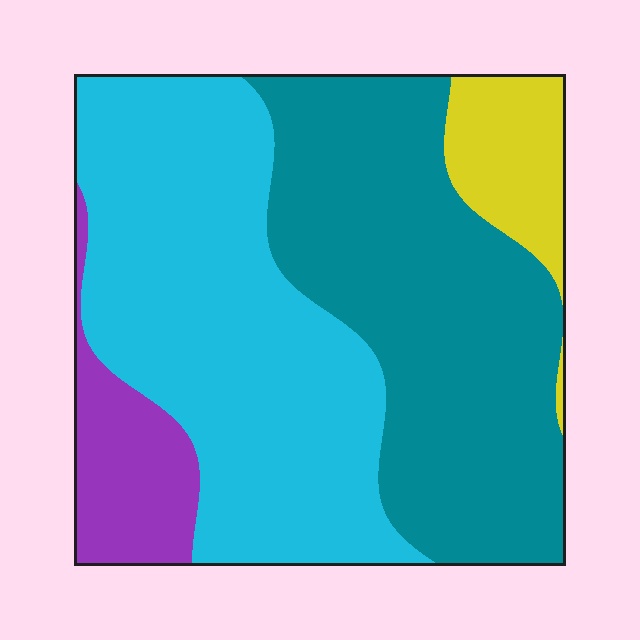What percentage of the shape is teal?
Teal covers 40% of the shape.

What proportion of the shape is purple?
Purple takes up less than a sixth of the shape.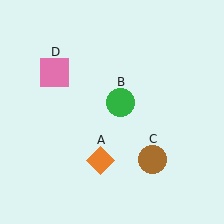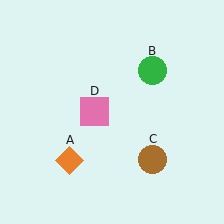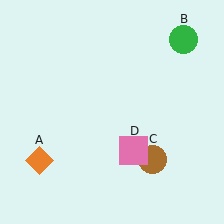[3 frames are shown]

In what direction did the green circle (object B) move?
The green circle (object B) moved up and to the right.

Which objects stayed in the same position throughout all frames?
Brown circle (object C) remained stationary.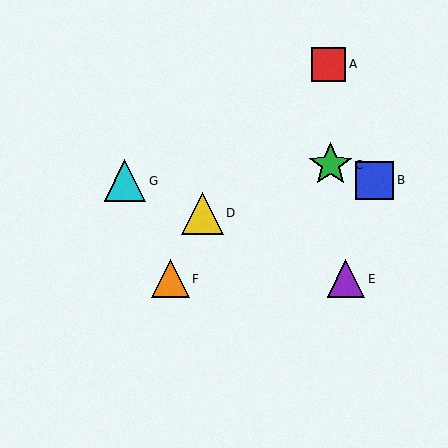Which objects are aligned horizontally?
Objects E, F are aligned horizontally.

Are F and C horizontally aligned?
No, F is at y≈279 and C is at y≈164.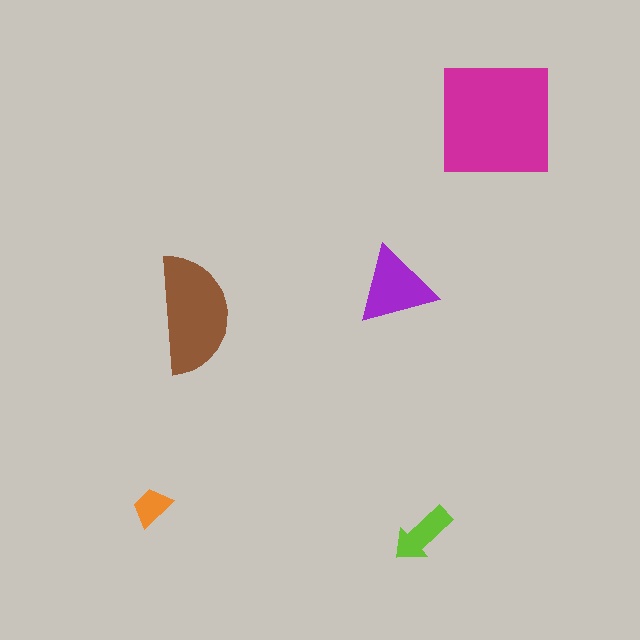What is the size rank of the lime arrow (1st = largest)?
4th.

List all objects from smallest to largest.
The orange trapezoid, the lime arrow, the purple triangle, the brown semicircle, the magenta square.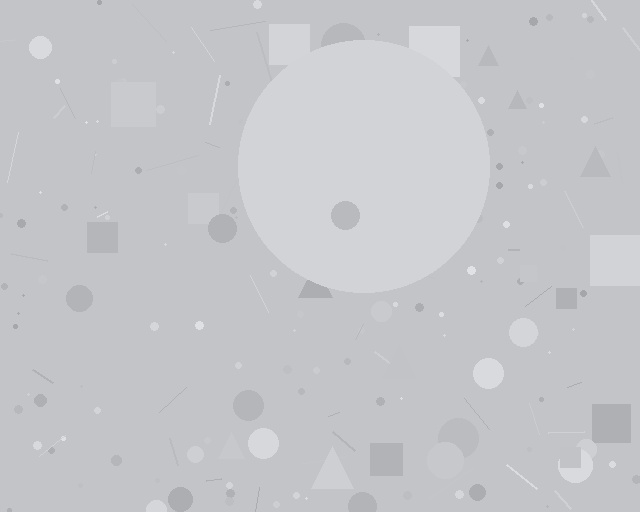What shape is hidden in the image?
A circle is hidden in the image.